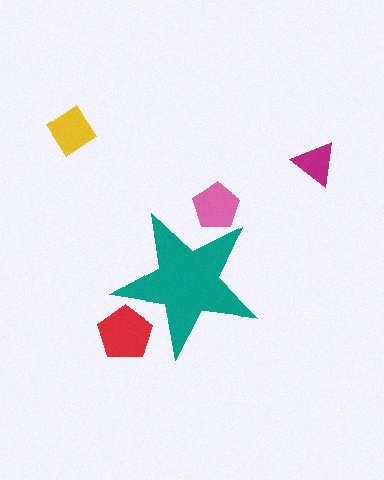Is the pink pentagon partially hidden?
Yes, the pink pentagon is partially hidden behind the teal star.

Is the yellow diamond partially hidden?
No, the yellow diamond is fully visible.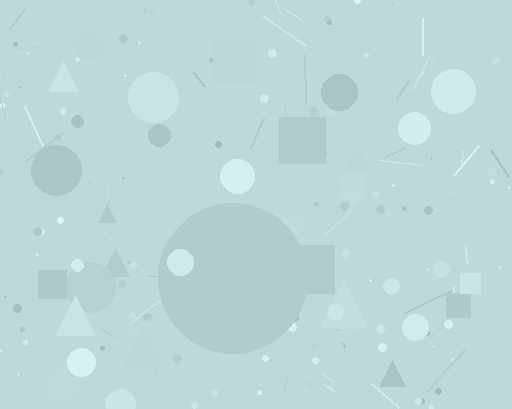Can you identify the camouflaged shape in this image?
The camouflaged shape is a circle.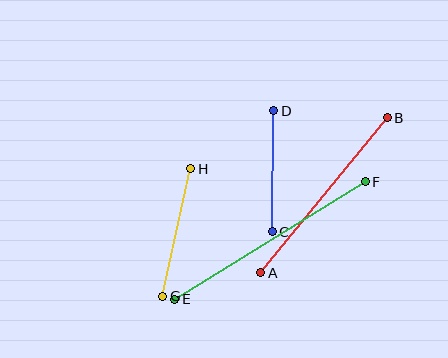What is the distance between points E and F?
The distance is approximately 224 pixels.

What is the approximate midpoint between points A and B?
The midpoint is at approximately (324, 195) pixels.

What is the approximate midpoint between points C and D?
The midpoint is at approximately (273, 171) pixels.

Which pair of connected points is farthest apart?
Points E and F are farthest apart.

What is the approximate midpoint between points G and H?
The midpoint is at approximately (177, 232) pixels.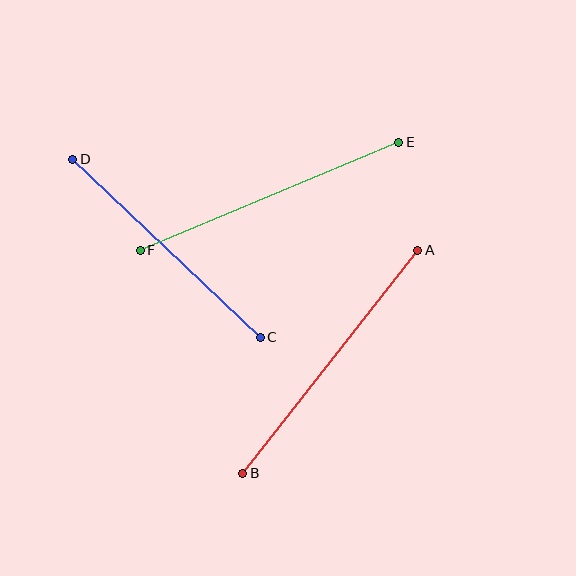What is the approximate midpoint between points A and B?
The midpoint is at approximately (330, 362) pixels.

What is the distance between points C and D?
The distance is approximately 258 pixels.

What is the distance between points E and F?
The distance is approximately 280 pixels.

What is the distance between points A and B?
The distance is approximately 284 pixels.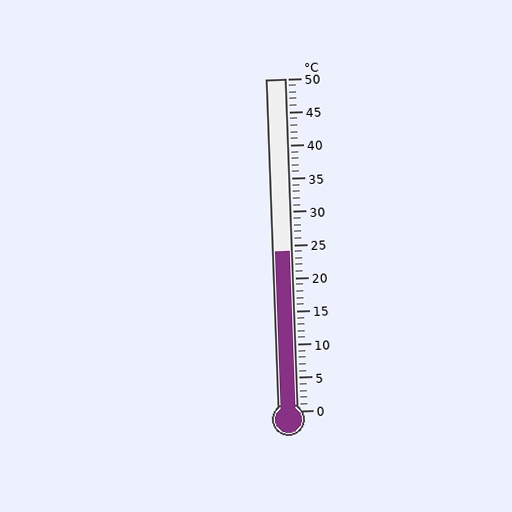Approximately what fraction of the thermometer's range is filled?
The thermometer is filled to approximately 50% of its range.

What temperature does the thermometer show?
The thermometer shows approximately 24°C.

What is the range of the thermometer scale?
The thermometer scale ranges from 0°C to 50°C.